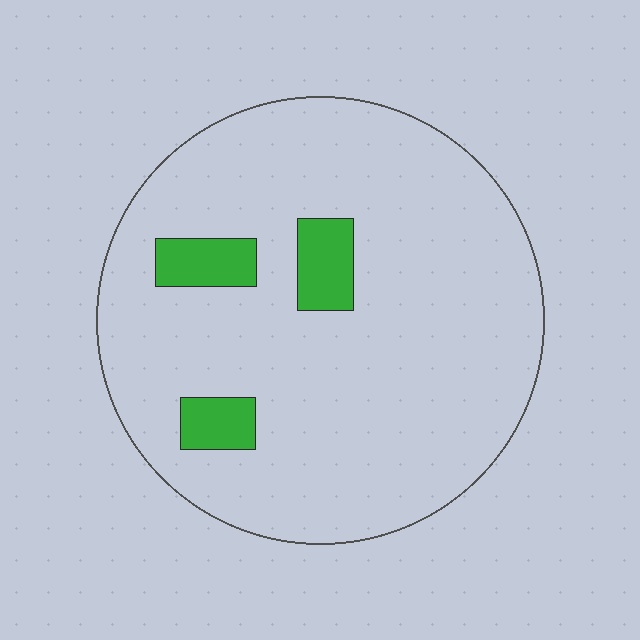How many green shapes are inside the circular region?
3.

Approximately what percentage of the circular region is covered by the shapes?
Approximately 10%.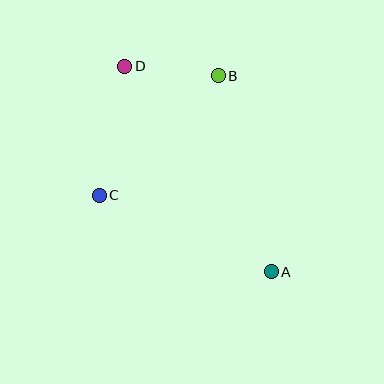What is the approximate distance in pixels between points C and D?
The distance between C and D is approximately 131 pixels.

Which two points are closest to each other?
Points B and D are closest to each other.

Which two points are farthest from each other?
Points A and D are farthest from each other.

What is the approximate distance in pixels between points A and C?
The distance between A and C is approximately 188 pixels.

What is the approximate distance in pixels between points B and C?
The distance between B and C is approximately 168 pixels.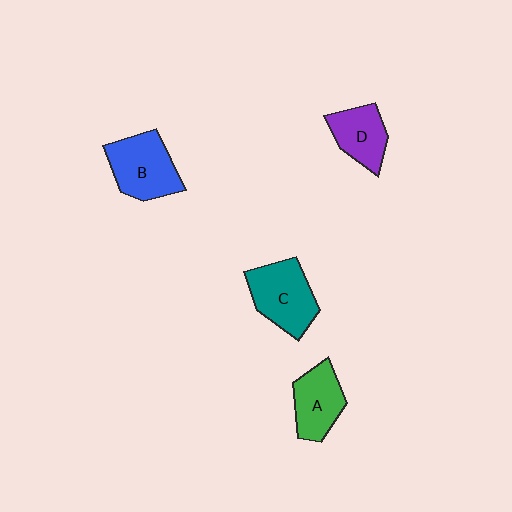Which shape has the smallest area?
Shape D (purple).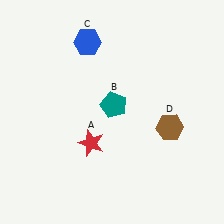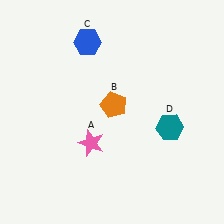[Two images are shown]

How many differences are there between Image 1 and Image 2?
There are 3 differences between the two images.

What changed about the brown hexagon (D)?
In Image 1, D is brown. In Image 2, it changed to teal.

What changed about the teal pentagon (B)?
In Image 1, B is teal. In Image 2, it changed to orange.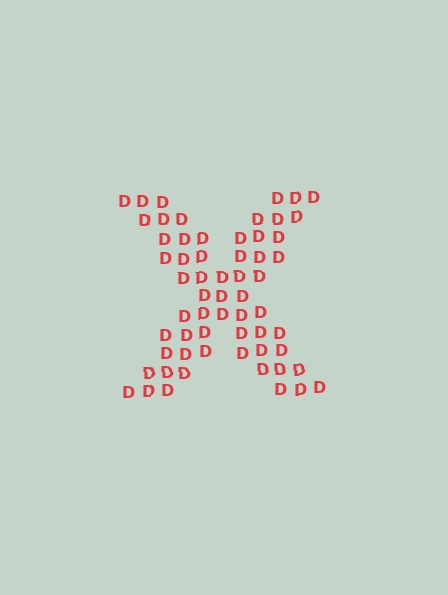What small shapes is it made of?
It is made of small letter D's.